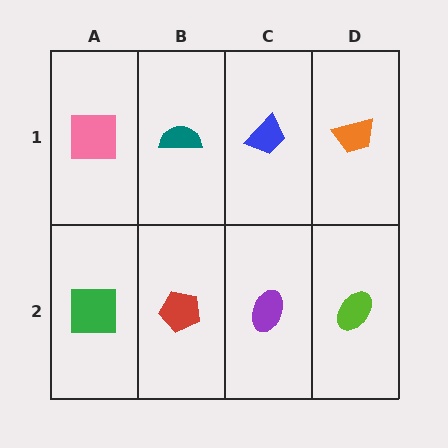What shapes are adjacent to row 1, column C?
A purple ellipse (row 2, column C), a teal semicircle (row 1, column B), an orange trapezoid (row 1, column D).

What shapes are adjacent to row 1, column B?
A red pentagon (row 2, column B), a pink square (row 1, column A), a blue trapezoid (row 1, column C).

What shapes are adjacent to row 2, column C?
A blue trapezoid (row 1, column C), a red pentagon (row 2, column B), a lime ellipse (row 2, column D).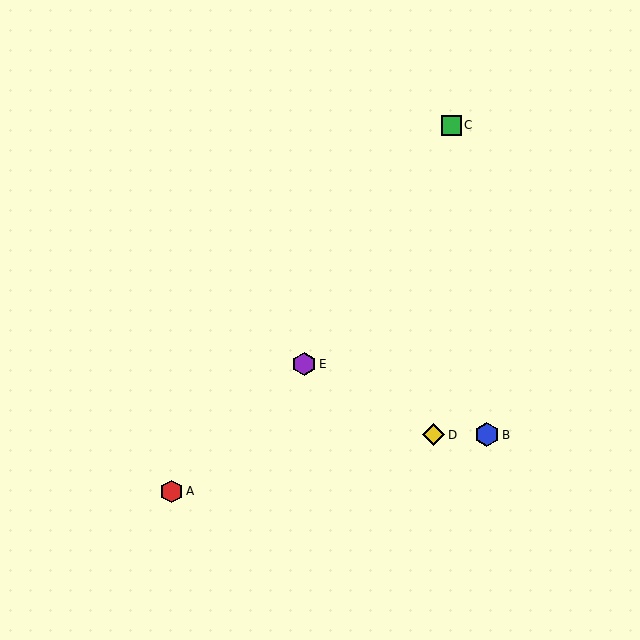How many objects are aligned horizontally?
2 objects (B, D) are aligned horizontally.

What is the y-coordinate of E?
Object E is at y≈364.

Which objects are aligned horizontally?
Objects B, D are aligned horizontally.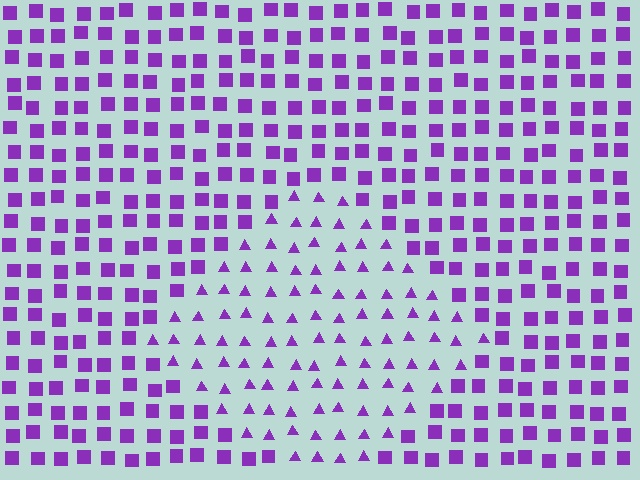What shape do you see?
I see a diamond.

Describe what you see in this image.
The image is filled with small purple elements arranged in a uniform grid. A diamond-shaped region contains triangles, while the surrounding area contains squares. The boundary is defined purely by the change in element shape.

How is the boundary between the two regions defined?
The boundary is defined by a change in element shape: triangles inside vs. squares outside. All elements share the same color and spacing.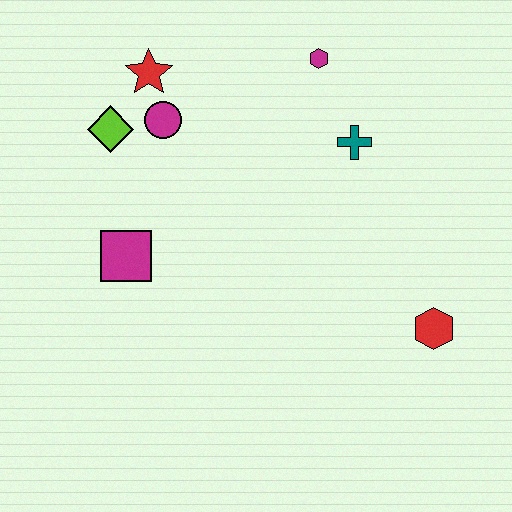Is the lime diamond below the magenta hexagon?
Yes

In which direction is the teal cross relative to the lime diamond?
The teal cross is to the right of the lime diamond.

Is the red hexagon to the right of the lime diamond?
Yes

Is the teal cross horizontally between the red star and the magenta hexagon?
No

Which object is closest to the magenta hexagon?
The teal cross is closest to the magenta hexagon.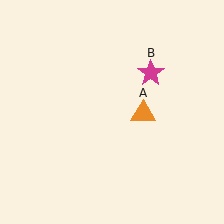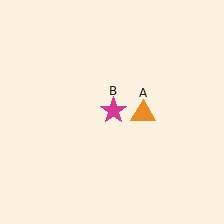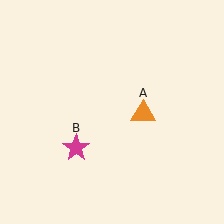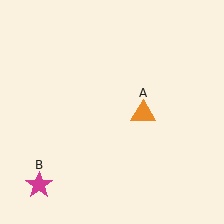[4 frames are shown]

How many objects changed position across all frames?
1 object changed position: magenta star (object B).